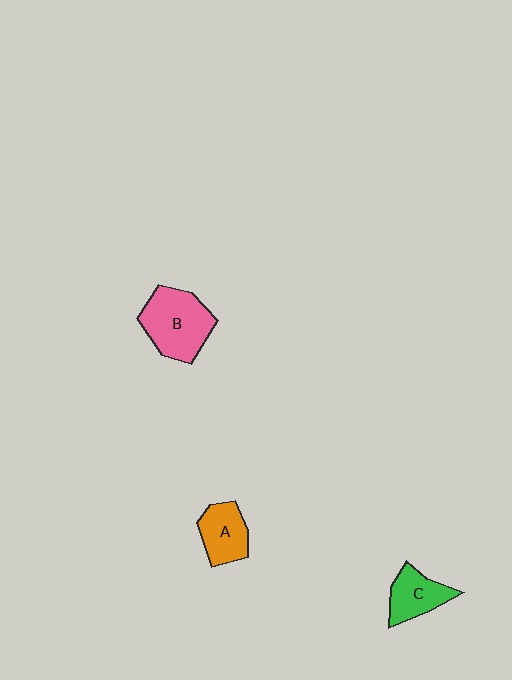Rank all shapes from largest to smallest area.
From largest to smallest: B (pink), A (orange), C (green).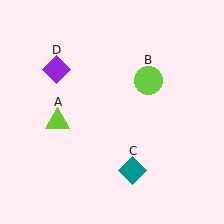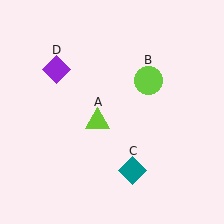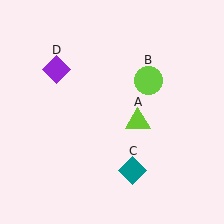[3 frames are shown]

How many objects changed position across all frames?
1 object changed position: lime triangle (object A).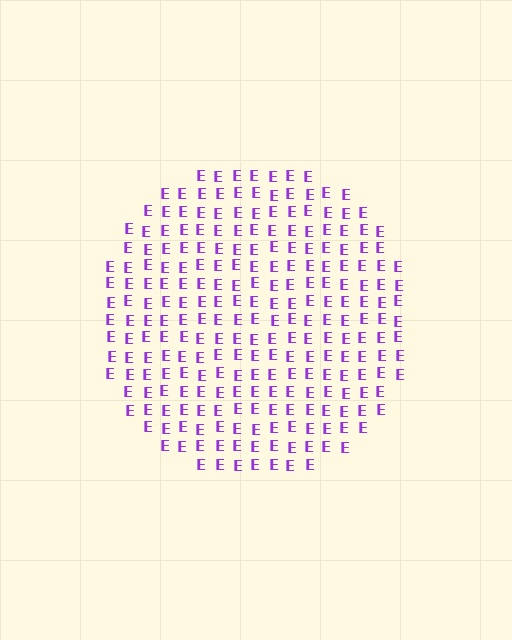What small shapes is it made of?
It is made of small letter E's.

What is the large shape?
The large shape is a circle.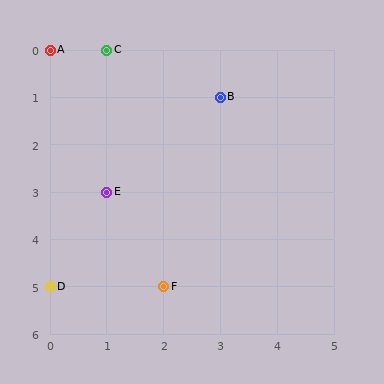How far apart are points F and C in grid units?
Points F and C are 1 column and 5 rows apart (about 5.1 grid units diagonally).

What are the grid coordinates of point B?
Point B is at grid coordinates (3, 1).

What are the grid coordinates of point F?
Point F is at grid coordinates (2, 5).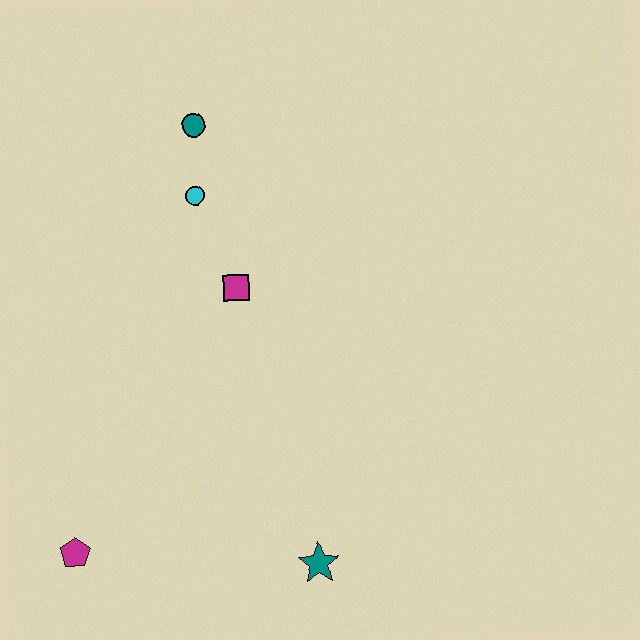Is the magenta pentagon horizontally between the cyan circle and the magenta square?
No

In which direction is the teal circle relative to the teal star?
The teal circle is above the teal star.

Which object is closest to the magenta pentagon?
The teal star is closest to the magenta pentagon.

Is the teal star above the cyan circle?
No